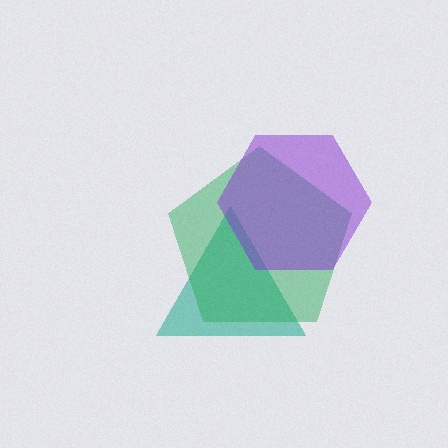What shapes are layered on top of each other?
The layered shapes are: a teal triangle, a green pentagon, a purple hexagon.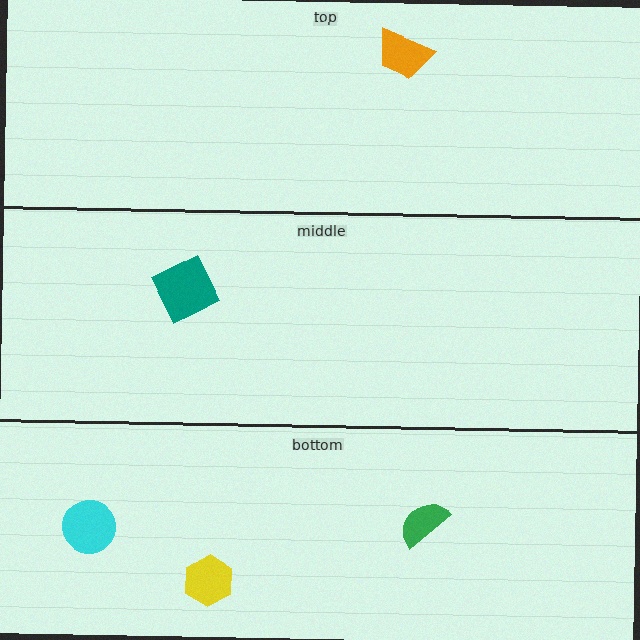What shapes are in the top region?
The orange trapezoid.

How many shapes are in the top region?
1.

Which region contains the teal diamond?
The middle region.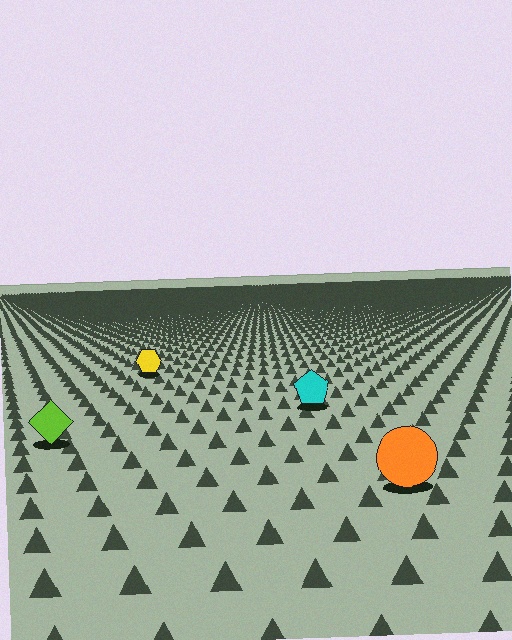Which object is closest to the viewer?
The orange circle is closest. The texture marks near it are larger and more spread out.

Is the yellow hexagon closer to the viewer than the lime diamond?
No. The lime diamond is closer — you can tell from the texture gradient: the ground texture is coarser near it.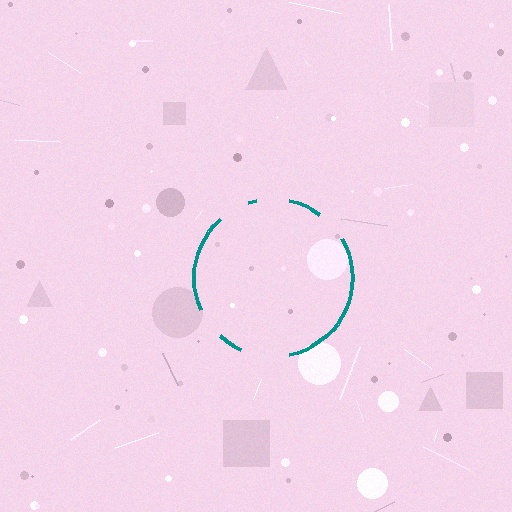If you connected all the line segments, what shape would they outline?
They would outline a circle.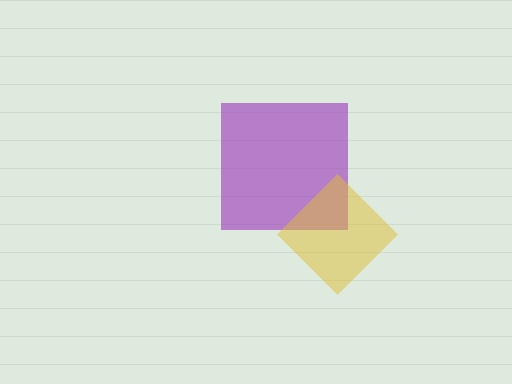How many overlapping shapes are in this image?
There are 2 overlapping shapes in the image.